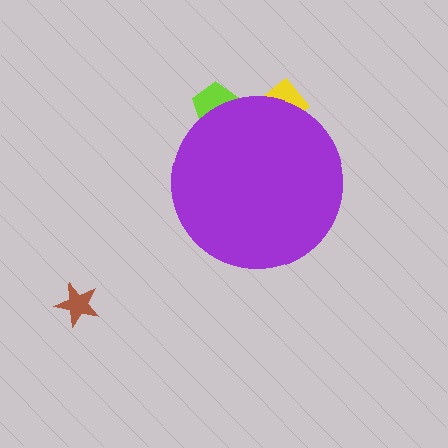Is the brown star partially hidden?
No, the brown star is fully visible.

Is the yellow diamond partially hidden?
Yes, the yellow diamond is partially hidden behind the purple circle.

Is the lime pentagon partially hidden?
Yes, the lime pentagon is partially hidden behind the purple circle.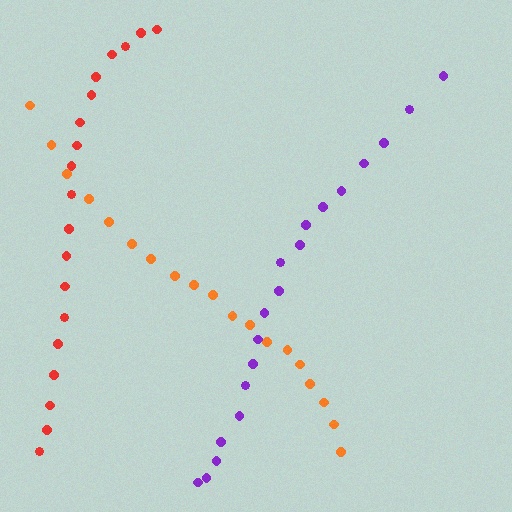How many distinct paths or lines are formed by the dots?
There are 3 distinct paths.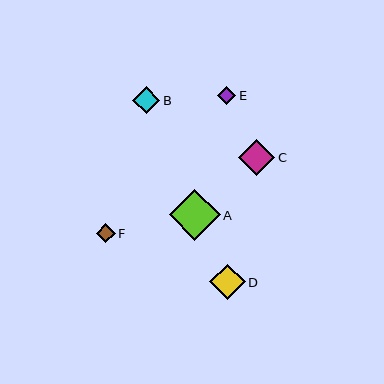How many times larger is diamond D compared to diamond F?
Diamond D is approximately 1.8 times the size of diamond F.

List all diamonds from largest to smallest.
From largest to smallest: A, C, D, B, F, E.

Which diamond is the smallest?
Diamond E is the smallest with a size of approximately 18 pixels.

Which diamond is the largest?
Diamond A is the largest with a size of approximately 51 pixels.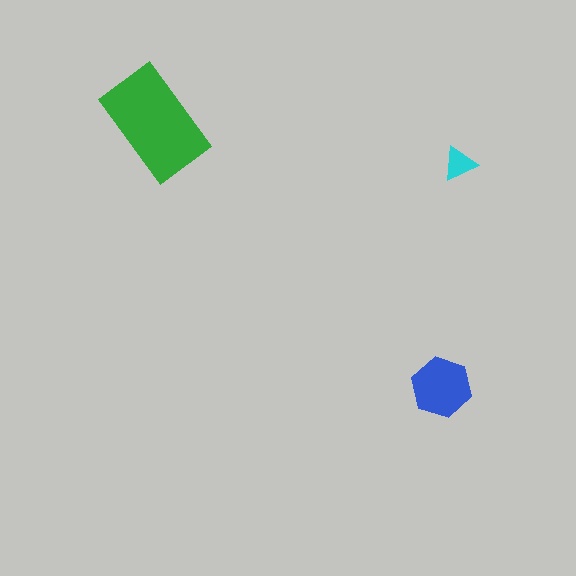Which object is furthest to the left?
The green rectangle is leftmost.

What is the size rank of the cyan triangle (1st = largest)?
3rd.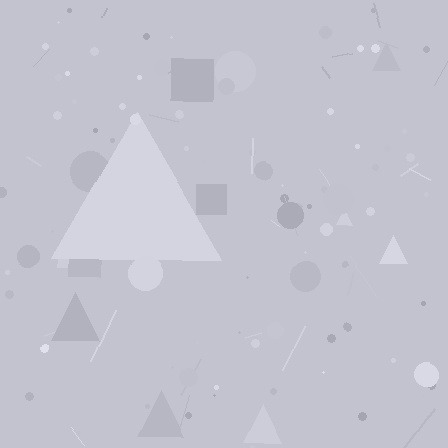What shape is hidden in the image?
A triangle is hidden in the image.